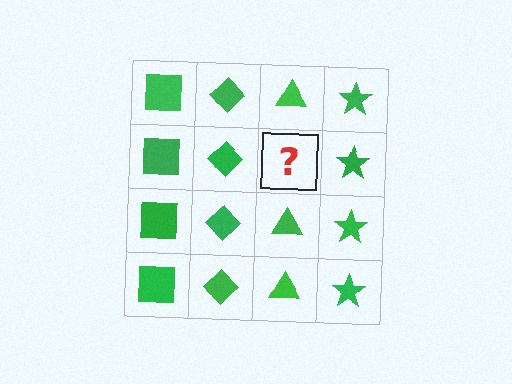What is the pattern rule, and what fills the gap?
The rule is that each column has a consistent shape. The gap should be filled with a green triangle.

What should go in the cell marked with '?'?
The missing cell should contain a green triangle.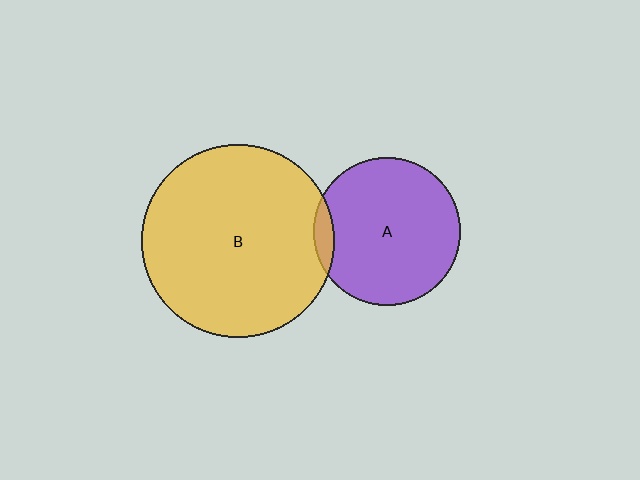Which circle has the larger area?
Circle B (yellow).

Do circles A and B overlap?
Yes.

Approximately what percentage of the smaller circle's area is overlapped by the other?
Approximately 5%.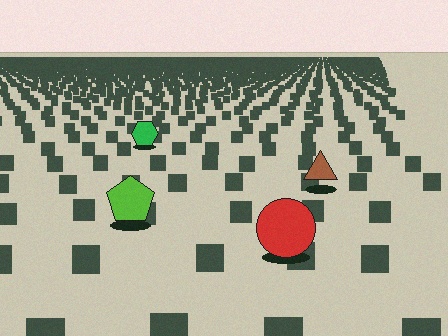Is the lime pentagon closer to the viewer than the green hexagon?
Yes. The lime pentagon is closer — you can tell from the texture gradient: the ground texture is coarser near it.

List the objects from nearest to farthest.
From nearest to farthest: the red circle, the lime pentagon, the brown triangle, the green hexagon.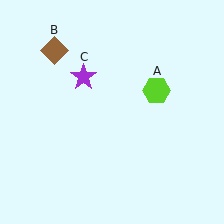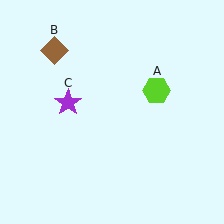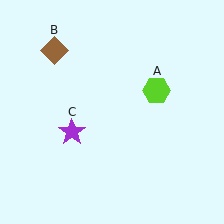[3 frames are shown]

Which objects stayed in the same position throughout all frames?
Lime hexagon (object A) and brown diamond (object B) remained stationary.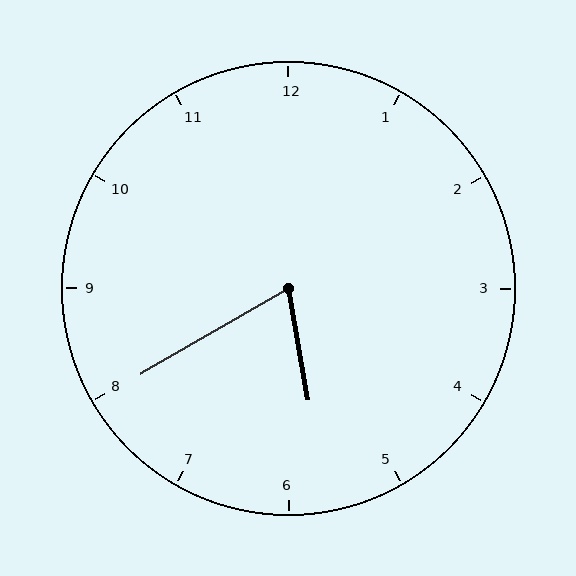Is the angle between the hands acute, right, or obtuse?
It is acute.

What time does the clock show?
5:40.